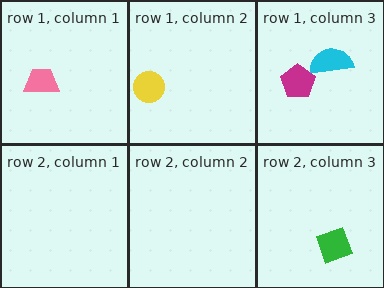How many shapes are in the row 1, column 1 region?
1.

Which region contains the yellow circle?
The row 1, column 2 region.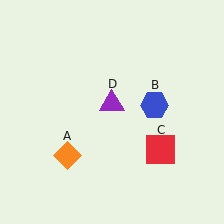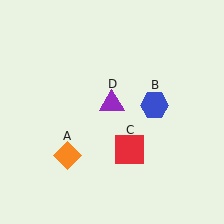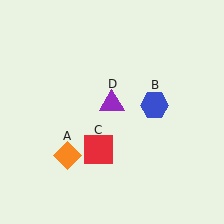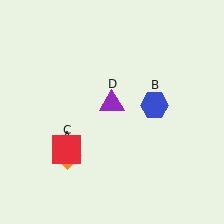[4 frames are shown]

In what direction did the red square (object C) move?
The red square (object C) moved left.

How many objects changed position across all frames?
1 object changed position: red square (object C).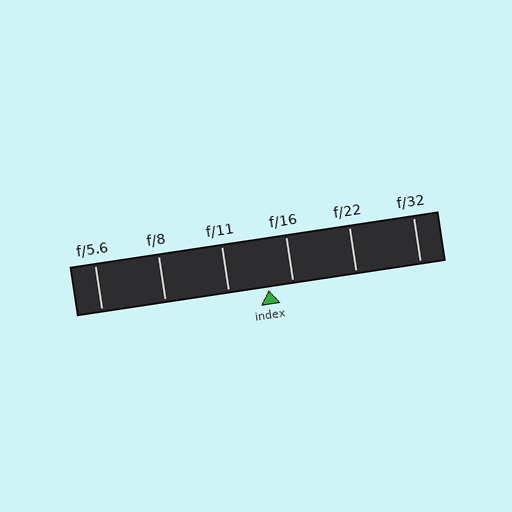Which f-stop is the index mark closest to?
The index mark is closest to f/16.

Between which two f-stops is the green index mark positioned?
The index mark is between f/11 and f/16.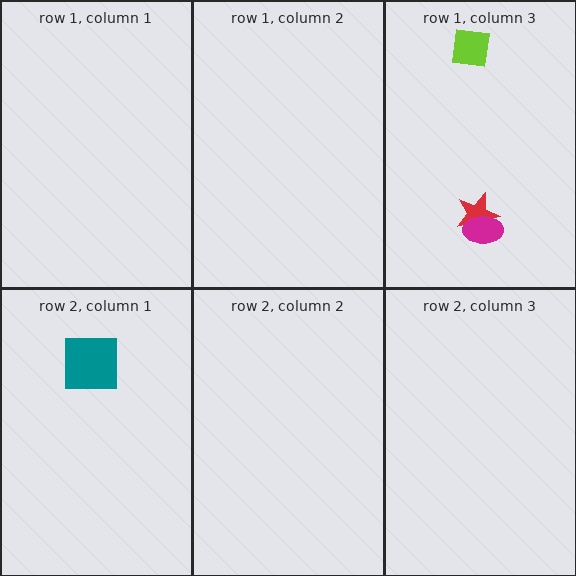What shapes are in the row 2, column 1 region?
The teal square.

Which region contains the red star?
The row 1, column 3 region.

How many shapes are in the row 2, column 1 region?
1.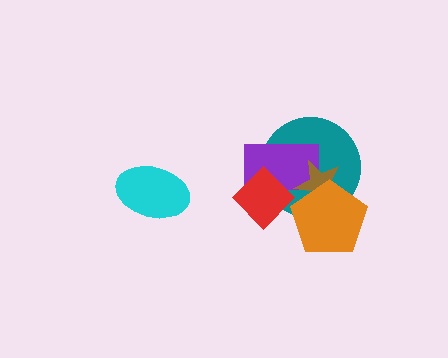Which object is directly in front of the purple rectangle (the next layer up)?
The brown star is directly in front of the purple rectangle.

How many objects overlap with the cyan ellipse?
0 objects overlap with the cyan ellipse.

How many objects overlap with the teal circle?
4 objects overlap with the teal circle.